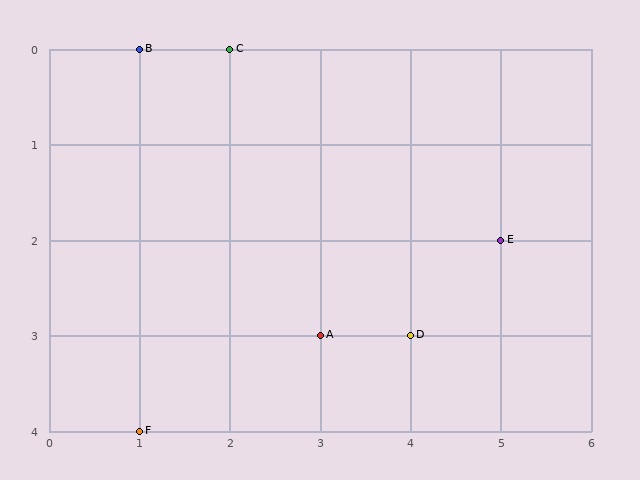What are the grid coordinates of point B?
Point B is at grid coordinates (1, 0).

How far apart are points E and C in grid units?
Points E and C are 3 columns and 2 rows apart (about 3.6 grid units diagonally).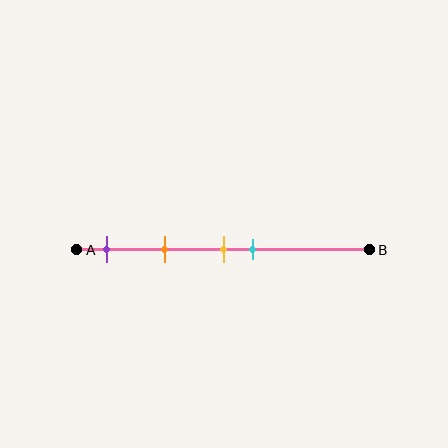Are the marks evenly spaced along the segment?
No, the marks are not evenly spaced.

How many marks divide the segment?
There are 4 marks dividing the segment.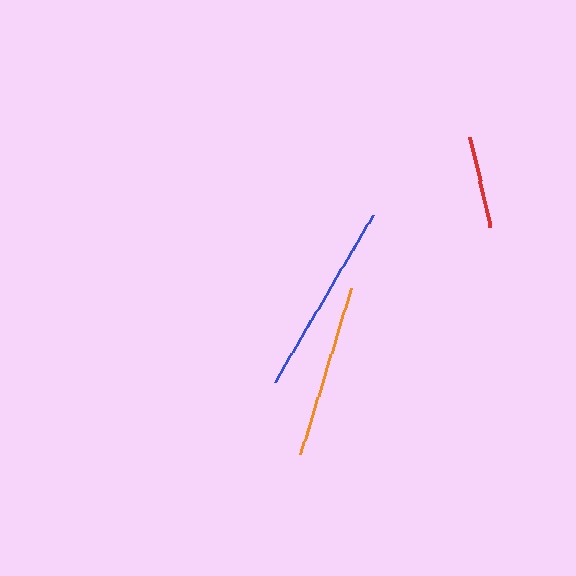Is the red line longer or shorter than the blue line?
The blue line is longer than the red line.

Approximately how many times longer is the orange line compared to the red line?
The orange line is approximately 1.9 times the length of the red line.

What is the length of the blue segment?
The blue segment is approximately 193 pixels long.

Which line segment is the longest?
The blue line is the longest at approximately 193 pixels.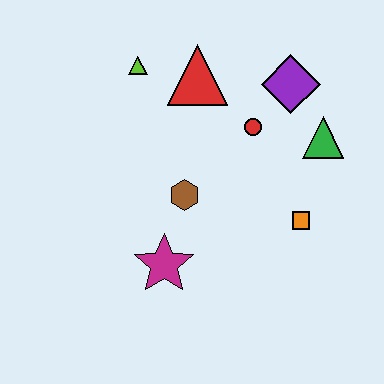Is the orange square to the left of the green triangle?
Yes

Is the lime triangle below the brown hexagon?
No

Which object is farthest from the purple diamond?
The magenta star is farthest from the purple diamond.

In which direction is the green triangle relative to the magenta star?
The green triangle is to the right of the magenta star.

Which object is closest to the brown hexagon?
The magenta star is closest to the brown hexagon.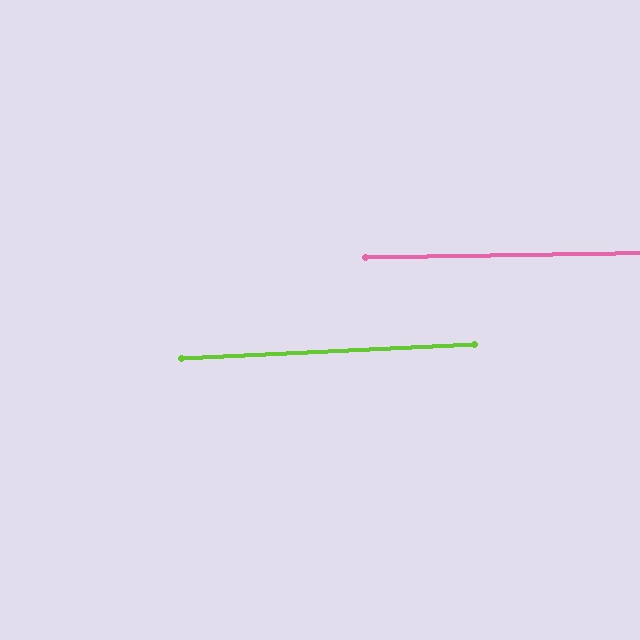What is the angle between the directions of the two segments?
Approximately 2 degrees.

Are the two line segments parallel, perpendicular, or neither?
Parallel — their directions differ by only 1.8°.